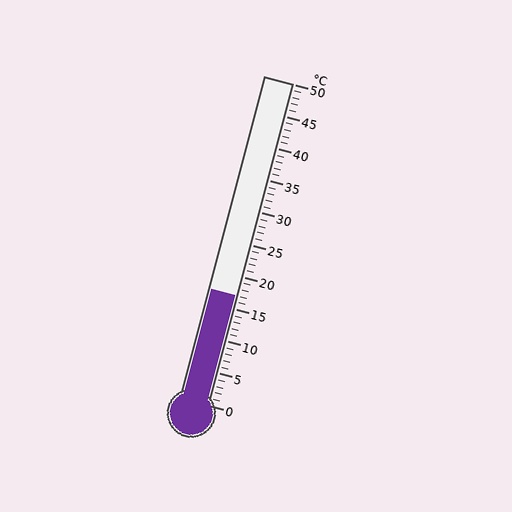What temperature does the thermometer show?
The thermometer shows approximately 17°C.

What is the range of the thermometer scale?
The thermometer scale ranges from 0°C to 50°C.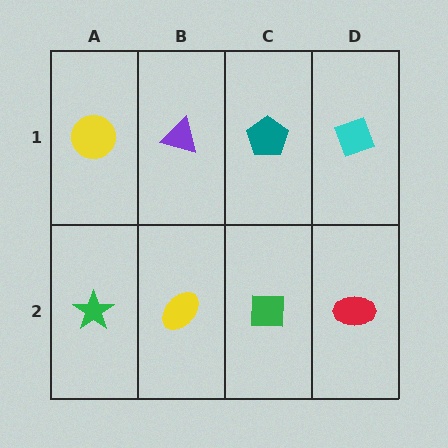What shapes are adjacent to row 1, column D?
A red ellipse (row 2, column D), a teal pentagon (row 1, column C).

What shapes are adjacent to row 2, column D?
A cyan diamond (row 1, column D), a green square (row 2, column C).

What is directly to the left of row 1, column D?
A teal pentagon.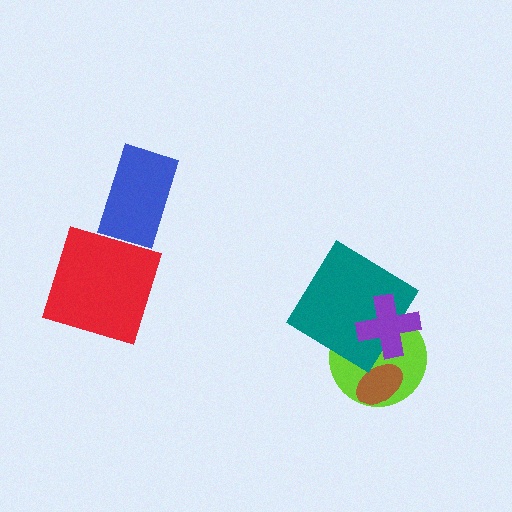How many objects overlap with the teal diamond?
2 objects overlap with the teal diamond.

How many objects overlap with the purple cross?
2 objects overlap with the purple cross.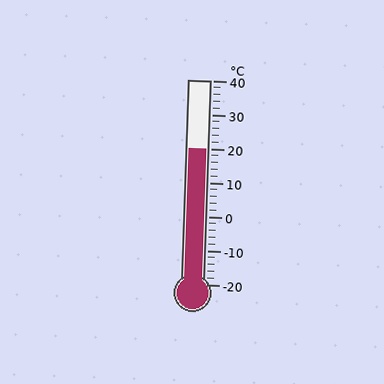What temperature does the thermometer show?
The thermometer shows approximately 20°C.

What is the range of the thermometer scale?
The thermometer scale ranges from -20°C to 40°C.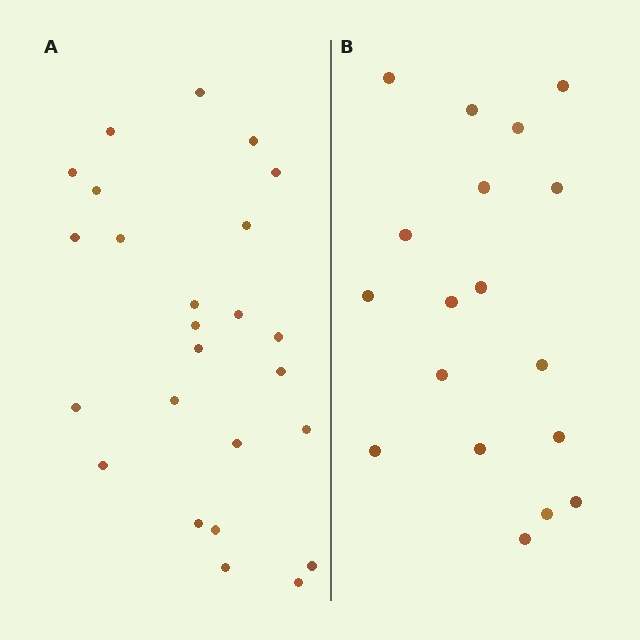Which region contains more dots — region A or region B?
Region A (the left region) has more dots.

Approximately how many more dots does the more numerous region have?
Region A has roughly 8 or so more dots than region B.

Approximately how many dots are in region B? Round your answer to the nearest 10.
About 20 dots. (The exact count is 18, which rounds to 20.)